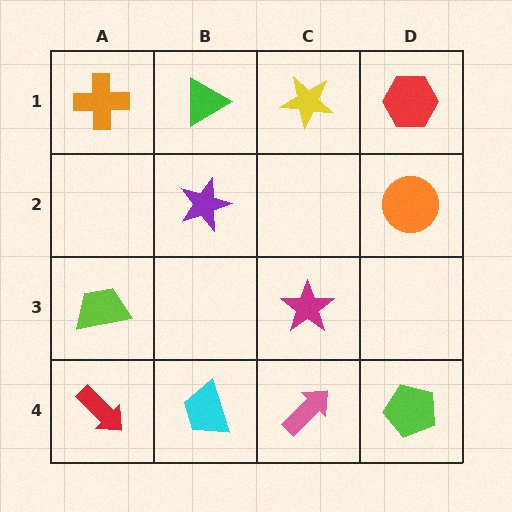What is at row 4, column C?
A pink arrow.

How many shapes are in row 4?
4 shapes.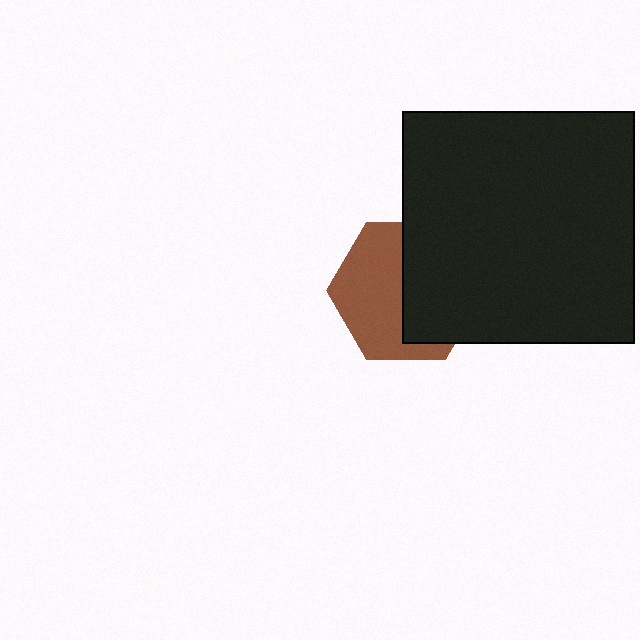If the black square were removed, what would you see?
You would see the complete brown hexagon.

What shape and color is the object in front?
The object in front is a black square.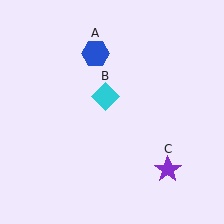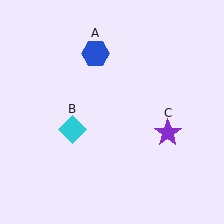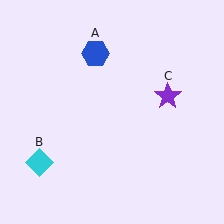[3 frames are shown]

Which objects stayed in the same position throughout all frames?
Blue hexagon (object A) remained stationary.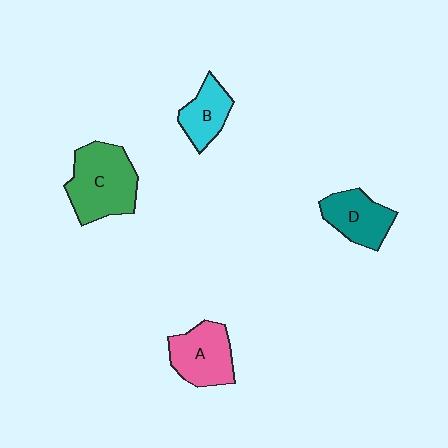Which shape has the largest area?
Shape C (green).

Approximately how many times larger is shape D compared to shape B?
Approximately 1.2 times.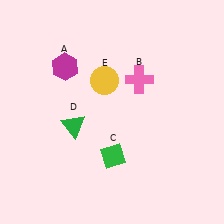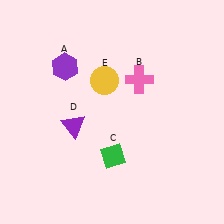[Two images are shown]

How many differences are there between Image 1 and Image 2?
There are 2 differences between the two images.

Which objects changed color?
A changed from magenta to purple. D changed from green to purple.